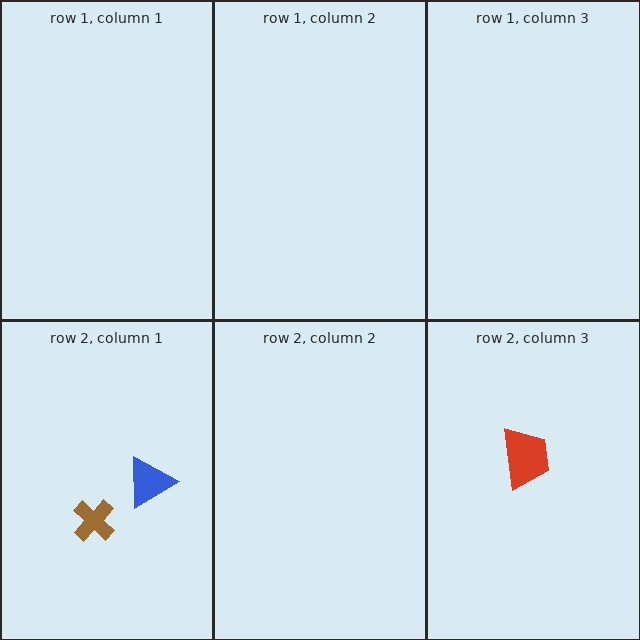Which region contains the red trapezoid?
The row 2, column 3 region.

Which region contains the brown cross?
The row 2, column 1 region.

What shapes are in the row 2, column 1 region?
The blue triangle, the brown cross.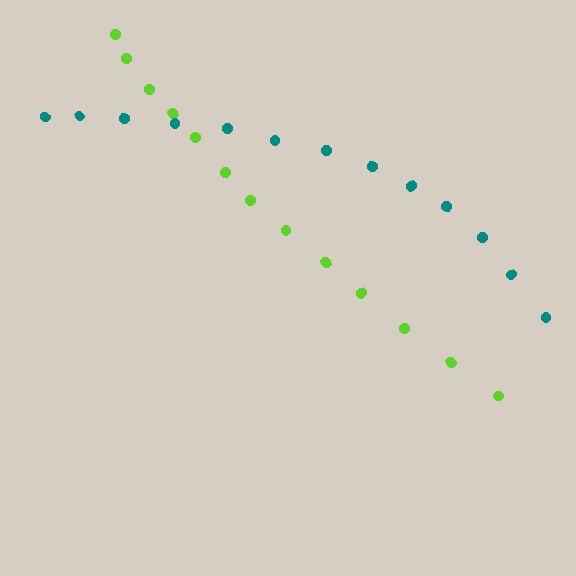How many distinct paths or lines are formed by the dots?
There are 2 distinct paths.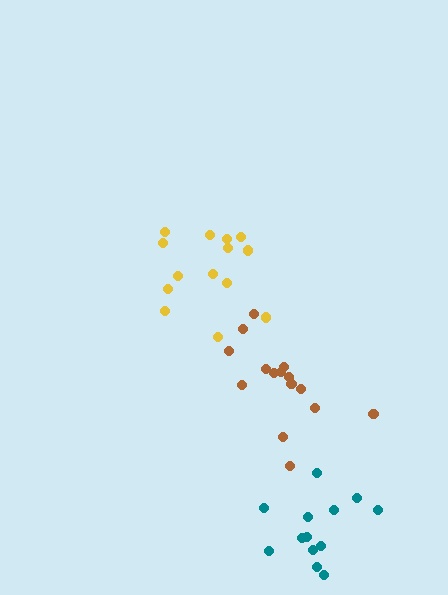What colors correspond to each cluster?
The clusters are colored: brown, yellow, teal.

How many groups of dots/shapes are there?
There are 3 groups.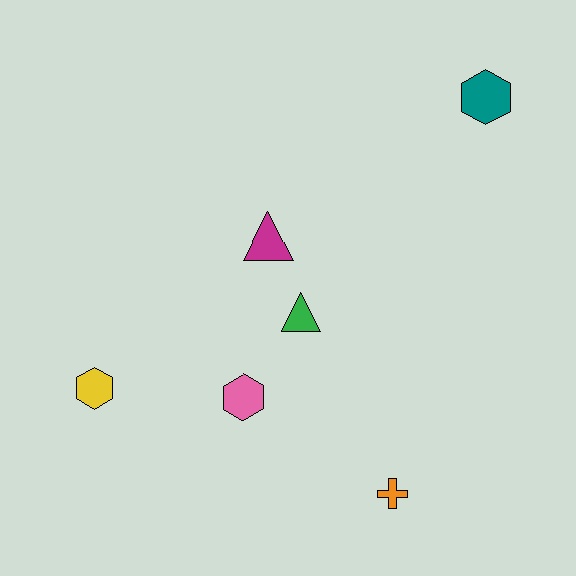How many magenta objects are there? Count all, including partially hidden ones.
There is 1 magenta object.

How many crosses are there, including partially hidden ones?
There is 1 cross.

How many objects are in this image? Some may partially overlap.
There are 6 objects.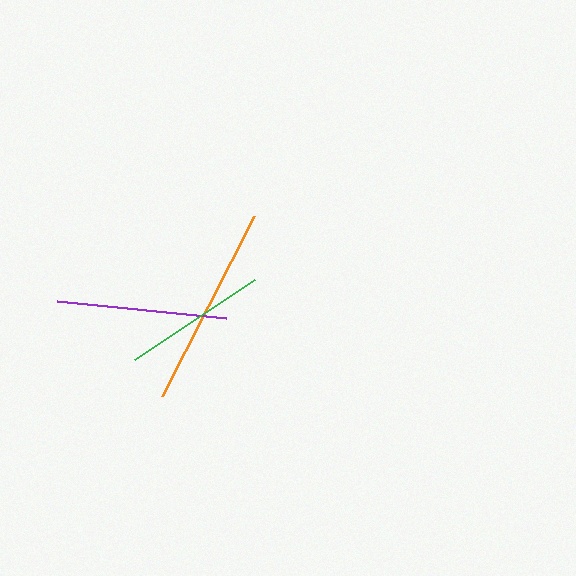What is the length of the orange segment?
The orange segment is approximately 202 pixels long.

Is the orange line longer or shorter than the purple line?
The orange line is longer than the purple line.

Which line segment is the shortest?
The green line is the shortest at approximately 144 pixels.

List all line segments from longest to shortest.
From longest to shortest: orange, purple, green.